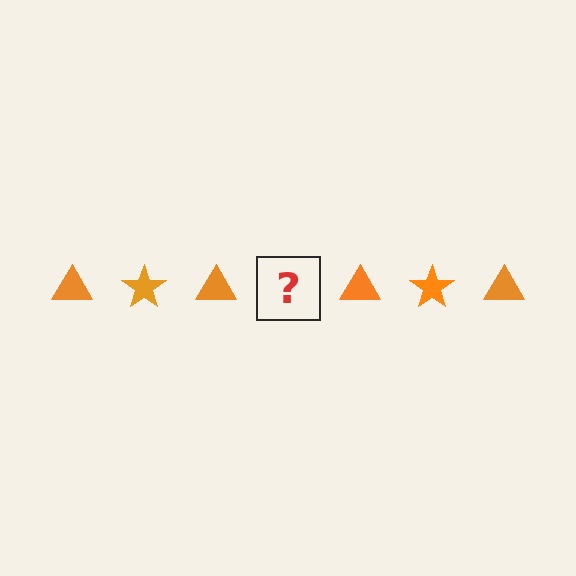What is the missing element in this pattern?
The missing element is an orange star.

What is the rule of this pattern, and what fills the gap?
The rule is that the pattern cycles through triangle, star shapes in orange. The gap should be filled with an orange star.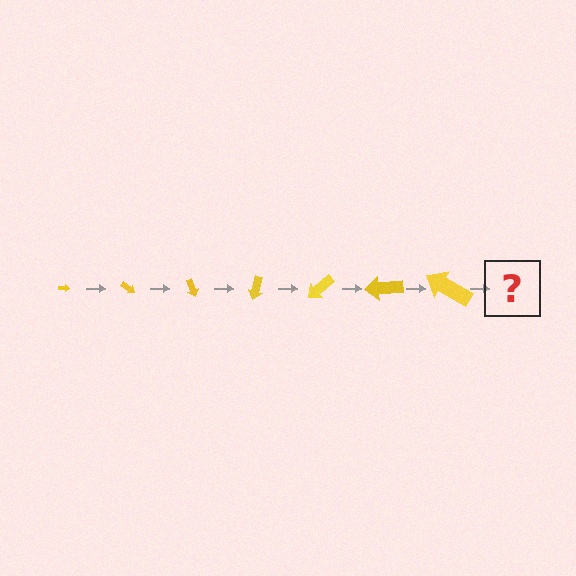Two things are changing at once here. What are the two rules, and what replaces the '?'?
The two rules are that the arrow grows larger each step and it rotates 35 degrees each step. The '?' should be an arrow, larger than the previous one and rotated 245 degrees from the start.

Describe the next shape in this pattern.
It should be an arrow, larger than the previous one and rotated 245 degrees from the start.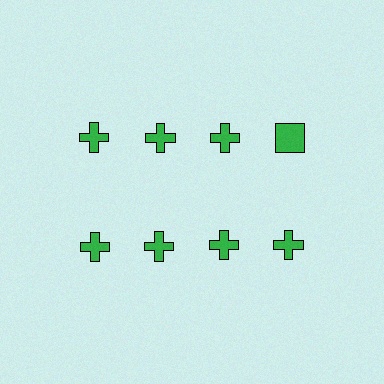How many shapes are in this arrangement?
There are 8 shapes arranged in a grid pattern.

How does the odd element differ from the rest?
It has a different shape: square instead of cross.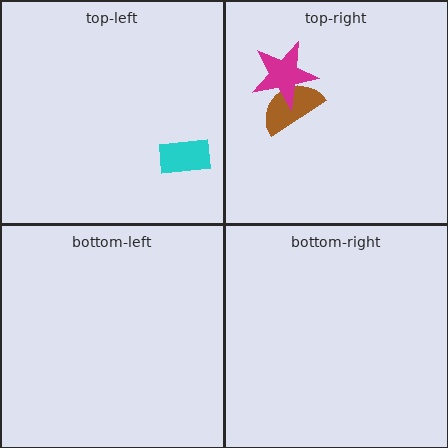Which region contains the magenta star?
The top-right region.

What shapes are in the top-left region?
The cyan rectangle.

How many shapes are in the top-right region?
2.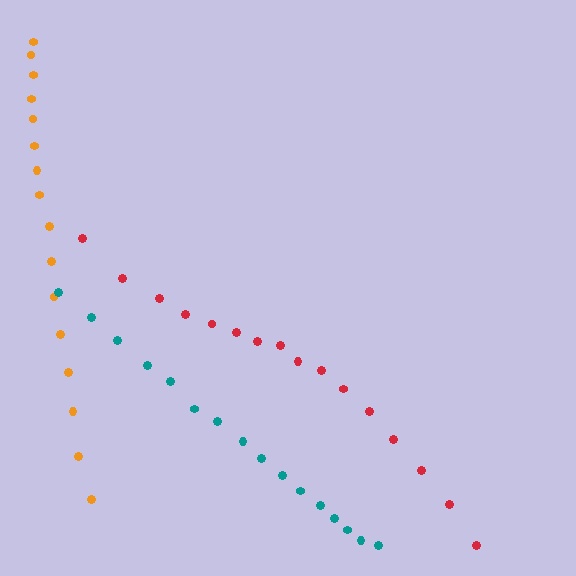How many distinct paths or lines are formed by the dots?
There are 3 distinct paths.